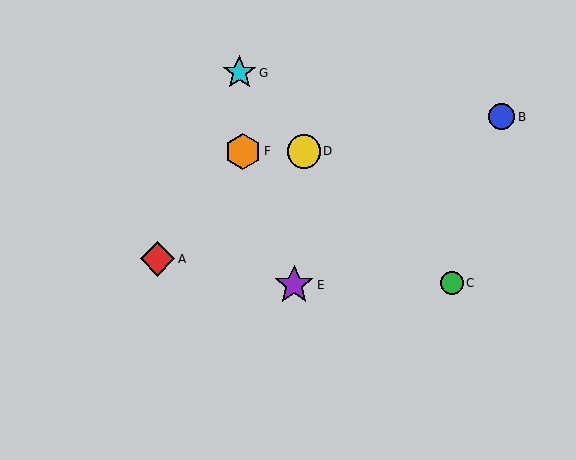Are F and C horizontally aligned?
No, F is at y≈151 and C is at y≈283.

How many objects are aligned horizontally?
2 objects (D, F) are aligned horizontally.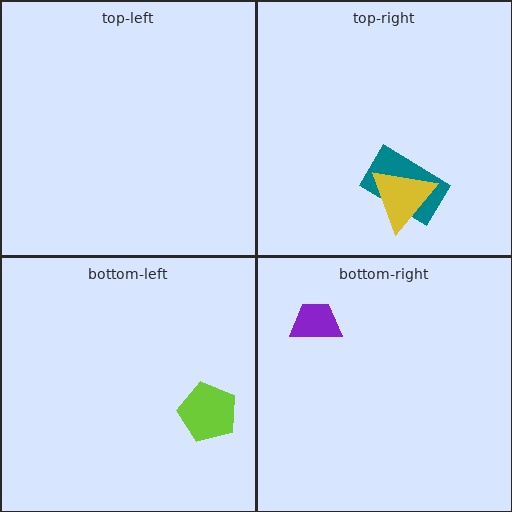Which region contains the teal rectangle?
The top-right region.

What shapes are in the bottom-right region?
The purple trapezoid.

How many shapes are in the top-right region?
2.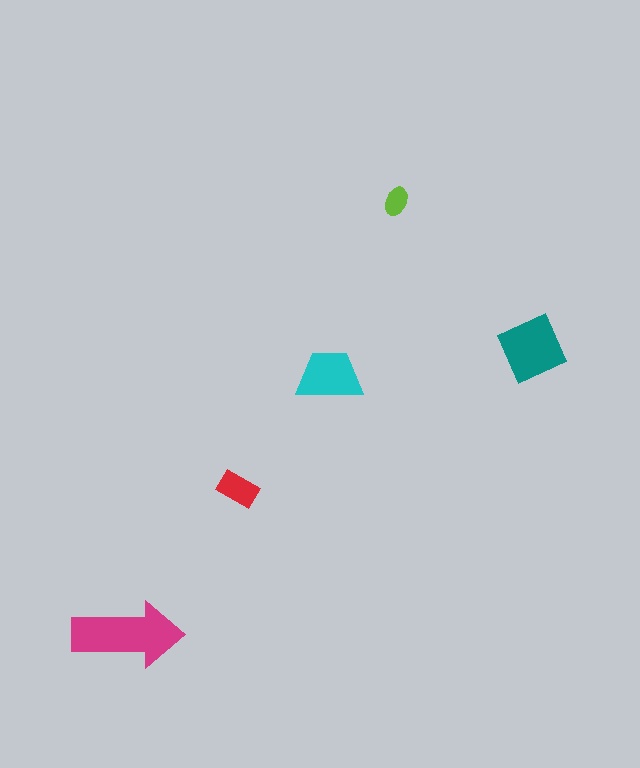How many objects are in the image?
There are 5 objects in the image.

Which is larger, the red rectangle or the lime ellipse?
The red rectangle.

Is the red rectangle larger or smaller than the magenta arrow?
Smaller.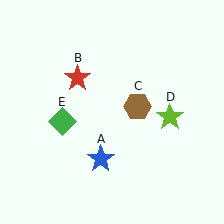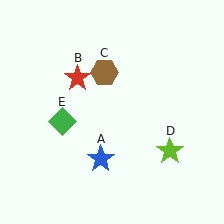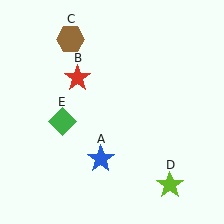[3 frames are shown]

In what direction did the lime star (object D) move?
The lime star (object D) moved down.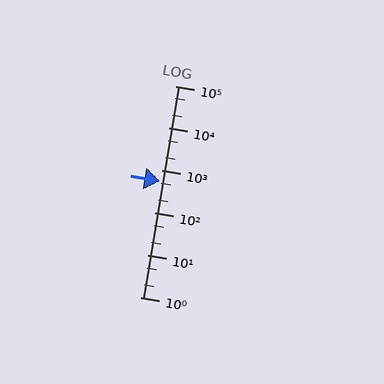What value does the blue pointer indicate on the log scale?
The pointer indicates approximately 550.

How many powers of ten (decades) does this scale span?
The scale spans 5 decades, from 1 to 100000.